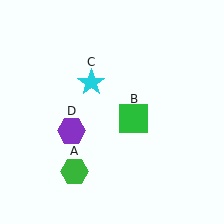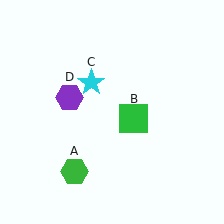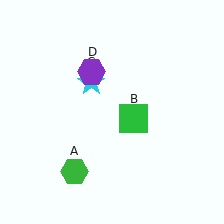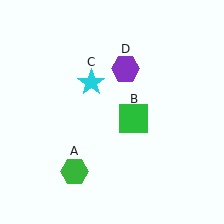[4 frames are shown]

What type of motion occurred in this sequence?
The purple hexagon (object D) rotated clockwise around the center of the scene.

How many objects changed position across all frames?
1 object changed position: purple hexagon (object D).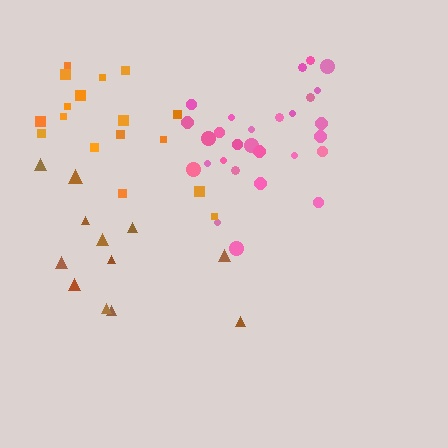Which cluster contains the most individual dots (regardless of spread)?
Pink (28).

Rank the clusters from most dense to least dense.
pink, orange, brown.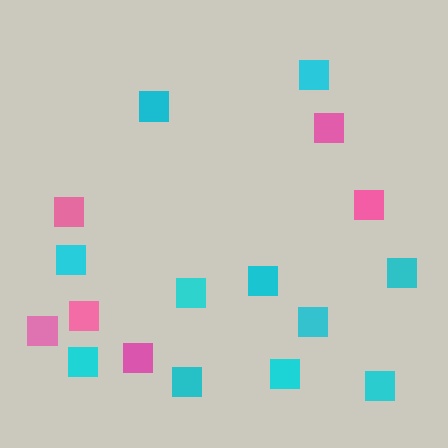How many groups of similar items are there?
There are 2 groups: one group of pink squares (6) and one group of cyan squares (11).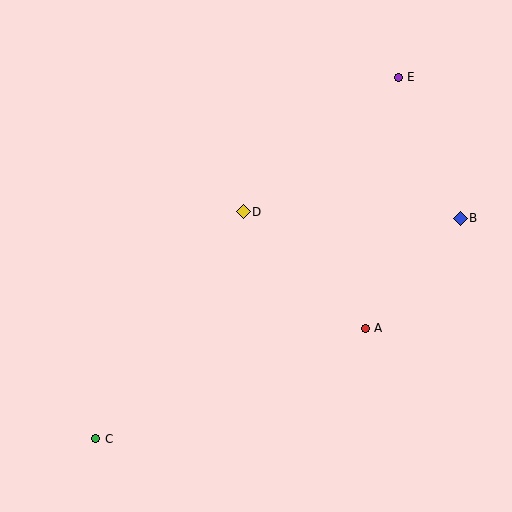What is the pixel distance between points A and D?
The distance between A and D is 169 pixels.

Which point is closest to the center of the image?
Point D at (243, 212) is closest to the center.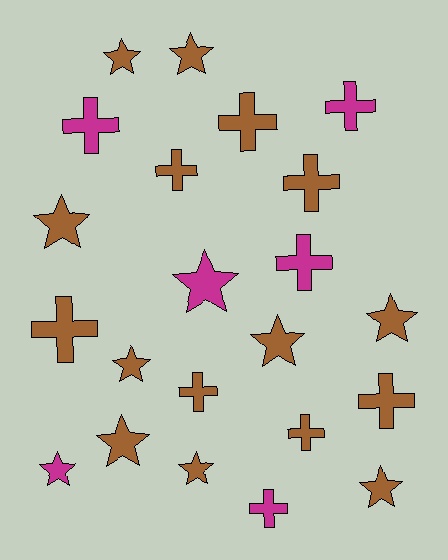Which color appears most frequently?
Brown, with 16 objects.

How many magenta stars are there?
There are 2 magenta stars.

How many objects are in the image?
There are 22 objects.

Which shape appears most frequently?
Cross, with 11 objects.